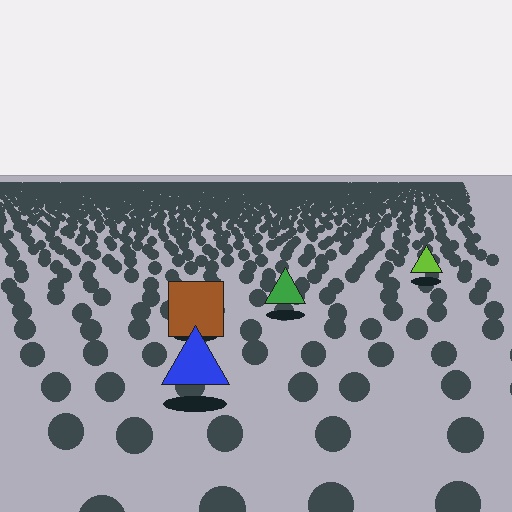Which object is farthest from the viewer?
The lime triangle is farthest from the viewer. It appears smaller and the ground texture around it is denser.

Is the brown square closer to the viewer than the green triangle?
Yes. The brown square is closer — you can tell from the texture gradient: the ground texture is coarser near it.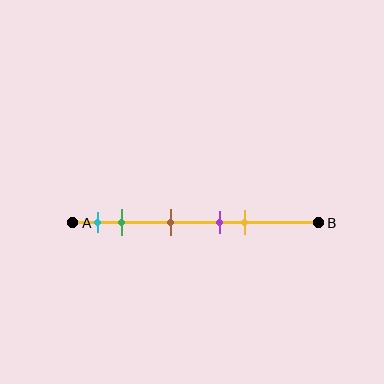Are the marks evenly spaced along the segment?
No, the marks are not evenly spaced.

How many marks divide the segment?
There are 5 marks dividing the segment.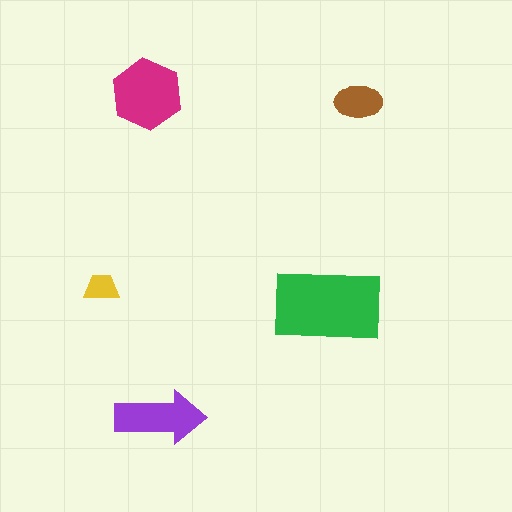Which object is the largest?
The green rectangle.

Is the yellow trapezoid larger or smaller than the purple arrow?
Smaller.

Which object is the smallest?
The yellow trapezoid.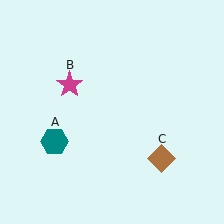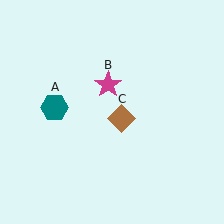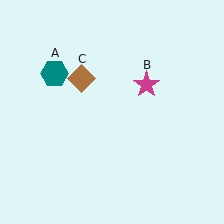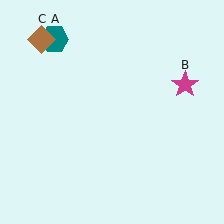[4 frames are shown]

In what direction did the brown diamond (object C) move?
The brown diamond (object C) moved up and to the left.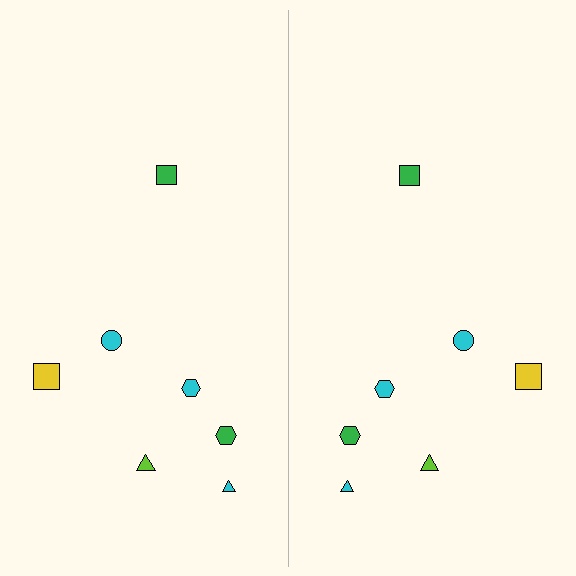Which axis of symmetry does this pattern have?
The pattern has a vertical axis of symmetry running through the center of the image.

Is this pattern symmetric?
Yes, this pattern has bilateral (reflection) symmetry.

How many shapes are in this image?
There are 14 shapes in this image.